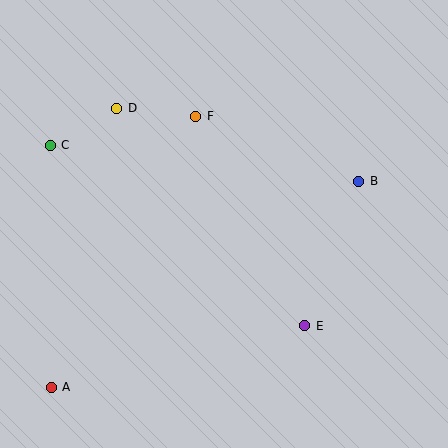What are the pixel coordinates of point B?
Point B is at (359, 181).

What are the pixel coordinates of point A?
Point A is at (51, 387).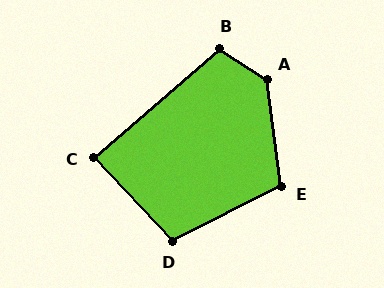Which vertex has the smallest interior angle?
C, at approximately 88 degrees.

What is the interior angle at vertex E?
Approximately 109 degrees (obtuse).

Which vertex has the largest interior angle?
A, at approximately 130 degrees.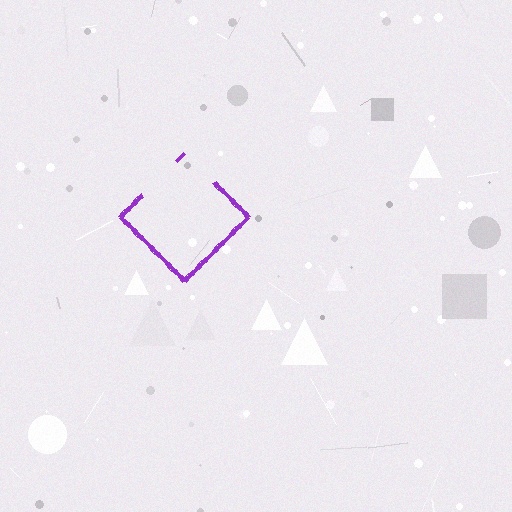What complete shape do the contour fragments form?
The contour fragments form a diamond.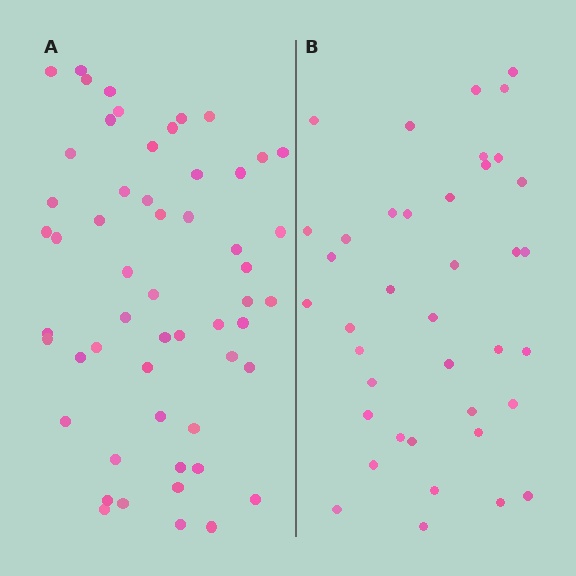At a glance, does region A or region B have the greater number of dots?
Region A (the left region) has more dots.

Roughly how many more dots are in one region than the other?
Region A has approximately 15 more dots than region B.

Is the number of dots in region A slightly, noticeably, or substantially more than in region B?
Region A has noticeably more, but not dramatically so. The ratio is roughly 1.4 to 1.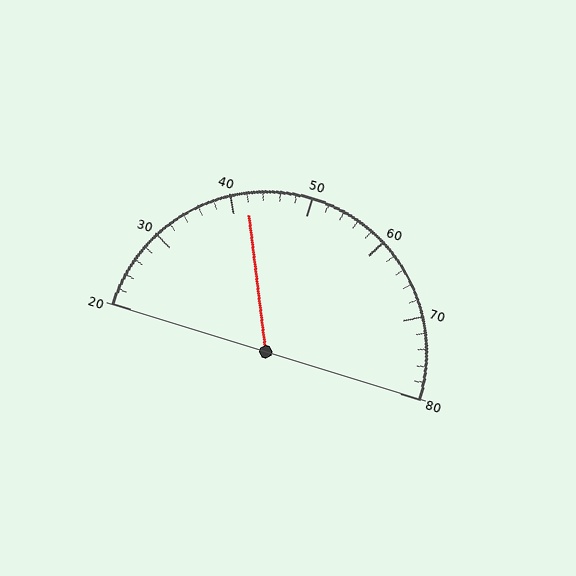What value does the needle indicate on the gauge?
The needle indicates approximately 42.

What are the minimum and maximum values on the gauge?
The gauge ranges from 20 to 80.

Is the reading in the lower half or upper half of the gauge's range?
The reading is in the lower half of the range (20 to 80).